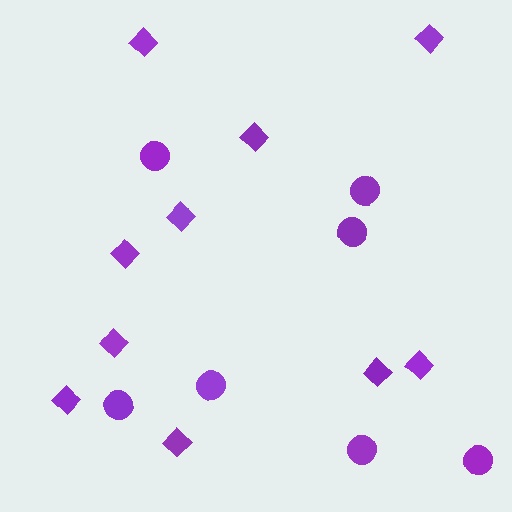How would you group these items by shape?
There are 2 groups: one group of diamonds (10) and one group of circles (7).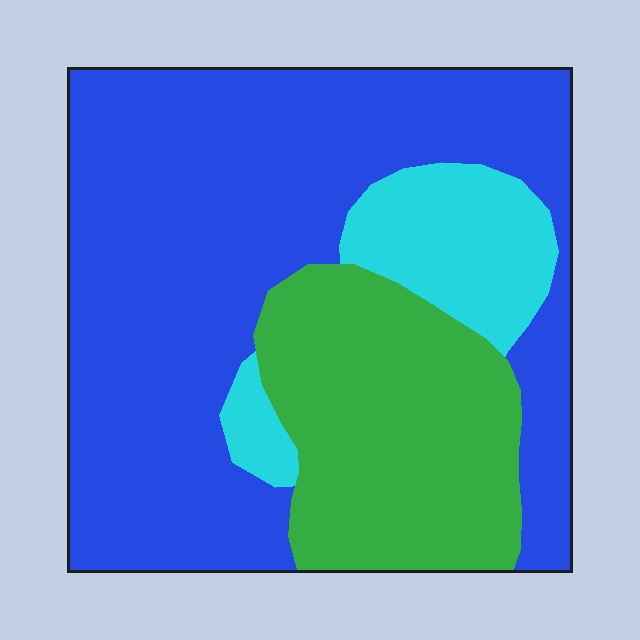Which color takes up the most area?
Blue, at roughly 60%.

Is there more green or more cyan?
Green.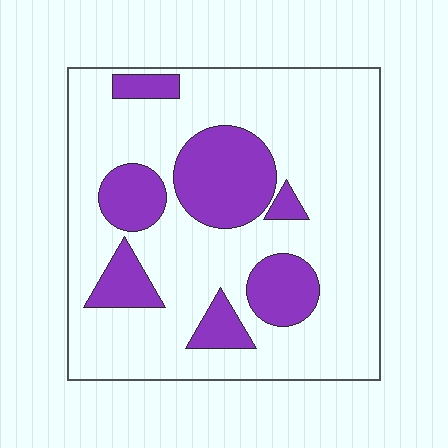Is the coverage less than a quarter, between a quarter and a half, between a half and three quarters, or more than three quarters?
Less than a quarter.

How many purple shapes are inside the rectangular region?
7.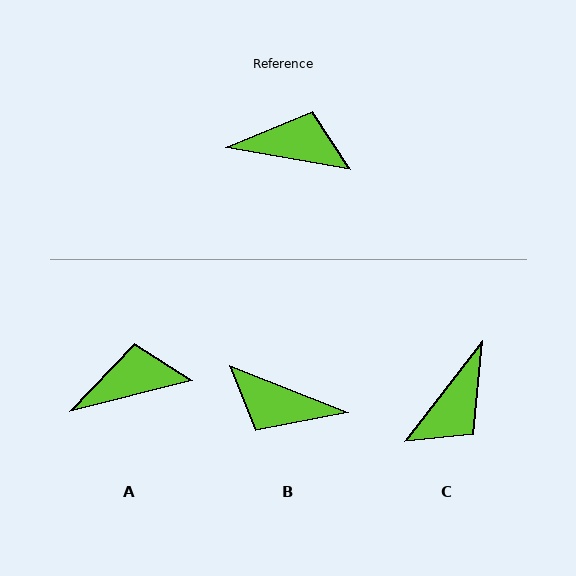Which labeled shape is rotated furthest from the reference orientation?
B, about 168 degrees away.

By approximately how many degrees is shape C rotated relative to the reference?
Approximately 118 degrees clockwise.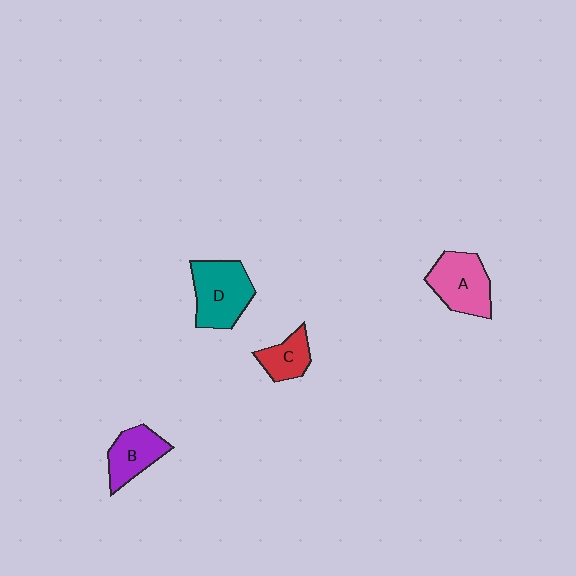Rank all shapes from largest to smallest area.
From largest to smallest: D (teal), A (pink), B (purple), C (red).